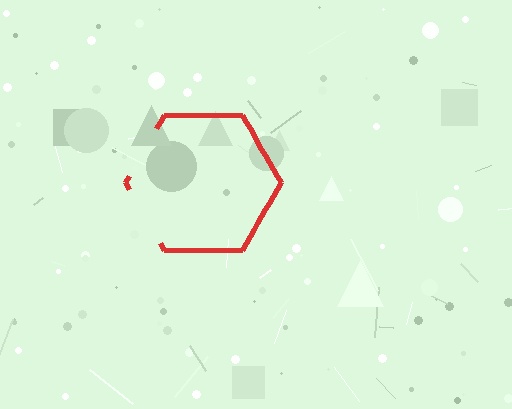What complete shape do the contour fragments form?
The contour fragments form a hexagon.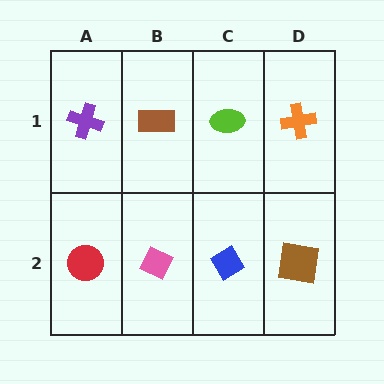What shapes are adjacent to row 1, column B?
A pink diamond (row 2, column B), a purple cross (row 1, column A), a lime ellipse (row 1, column C).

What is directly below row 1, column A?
A red circle.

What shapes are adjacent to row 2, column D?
An orange cross (row 1, column D), a blue diamond (row 2, column C).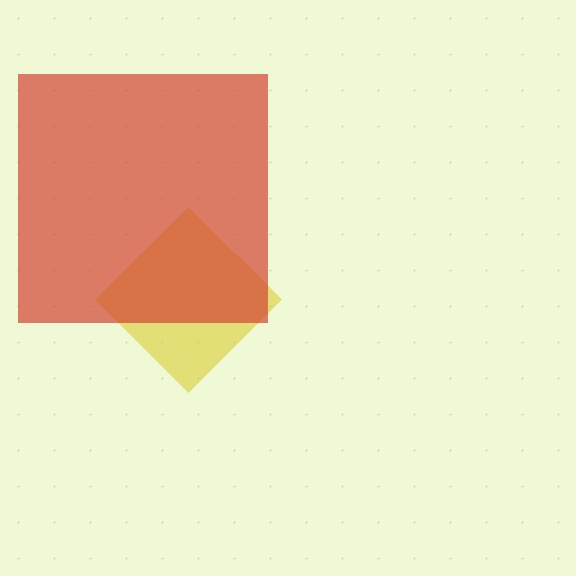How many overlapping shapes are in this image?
There are 2 overlapping shapes in the image.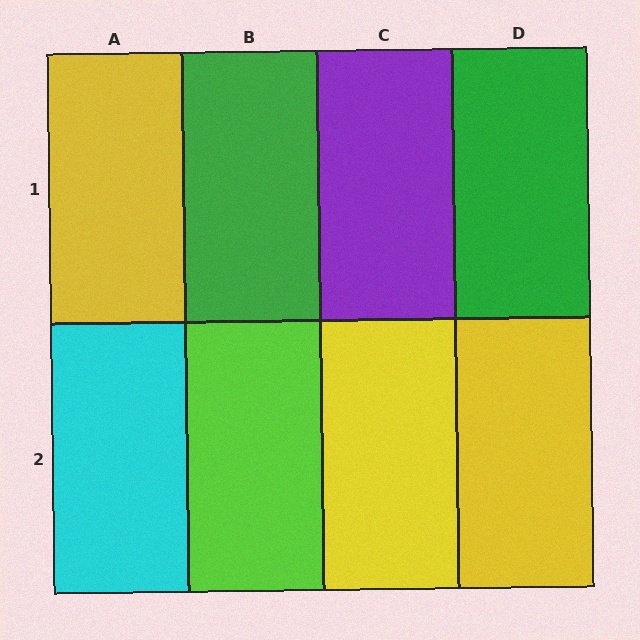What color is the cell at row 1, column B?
Green.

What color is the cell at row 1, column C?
Purple.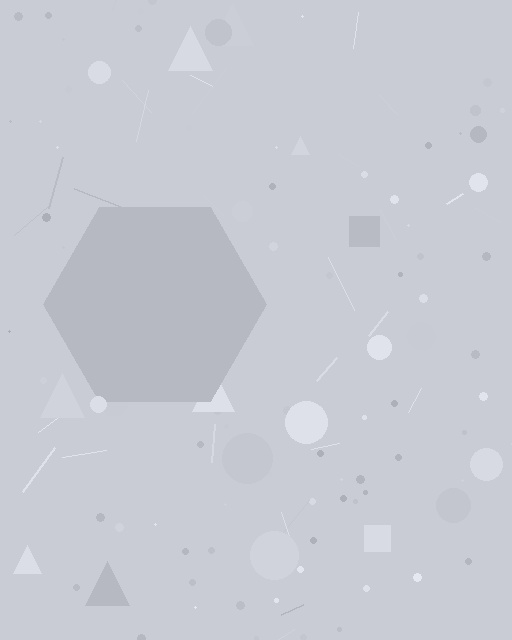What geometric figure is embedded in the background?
A hexagon is embedded in the background.